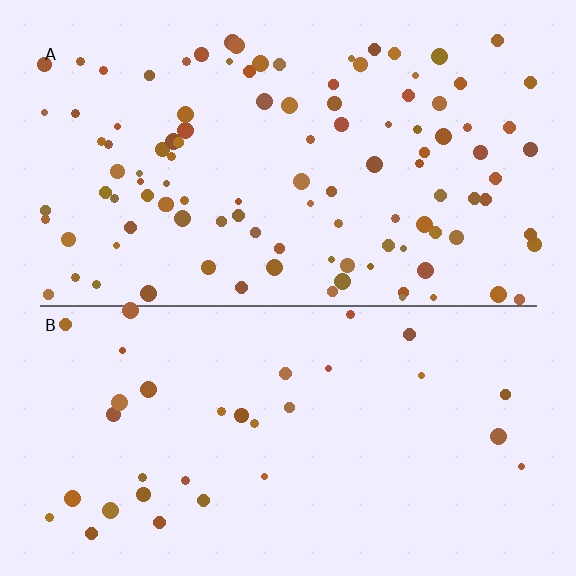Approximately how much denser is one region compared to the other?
Approximately 3.3× — region A over region B.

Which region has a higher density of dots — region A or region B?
A (the top).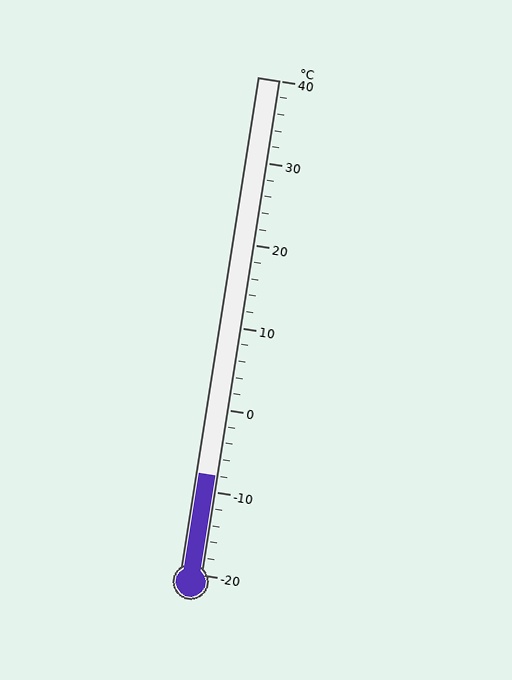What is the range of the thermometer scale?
The thermometer scale ranges from -20°C to 40°C.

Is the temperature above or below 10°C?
The temperature is below 10°C.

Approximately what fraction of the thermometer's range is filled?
The thermometer is filled to approximately 20% of its range.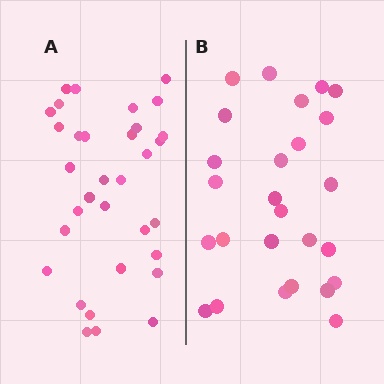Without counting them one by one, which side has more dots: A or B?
Region A (the left region) has more dots.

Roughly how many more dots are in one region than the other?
Region A has roughly 8 or so more dots than region B.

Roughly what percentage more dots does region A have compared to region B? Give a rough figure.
About 25% more.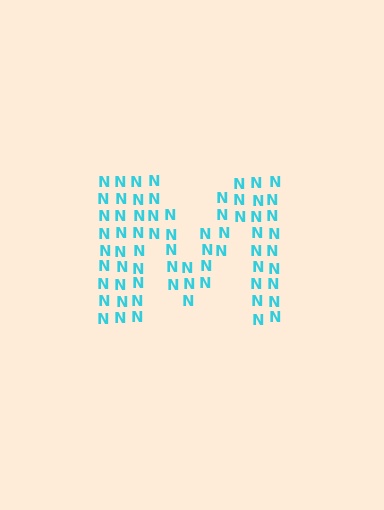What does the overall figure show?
The overall figure shows the letter M.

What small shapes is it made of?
It is made of small letter N's.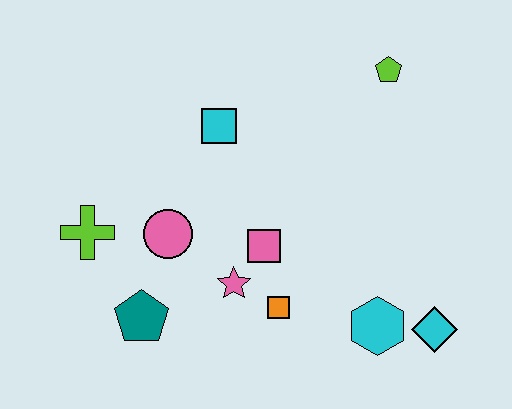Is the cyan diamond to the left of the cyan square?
No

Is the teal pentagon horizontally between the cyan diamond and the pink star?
No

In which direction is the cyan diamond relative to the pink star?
The cyan diamond is to the right of the pink star.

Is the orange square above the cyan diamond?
Yes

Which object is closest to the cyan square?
The pink circle is closest to the cyan square.